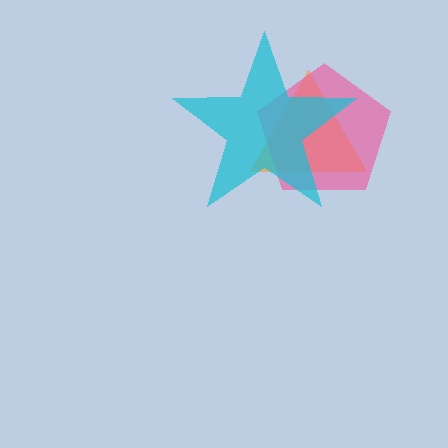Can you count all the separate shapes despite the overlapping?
Yes, there are 3 separate shapes.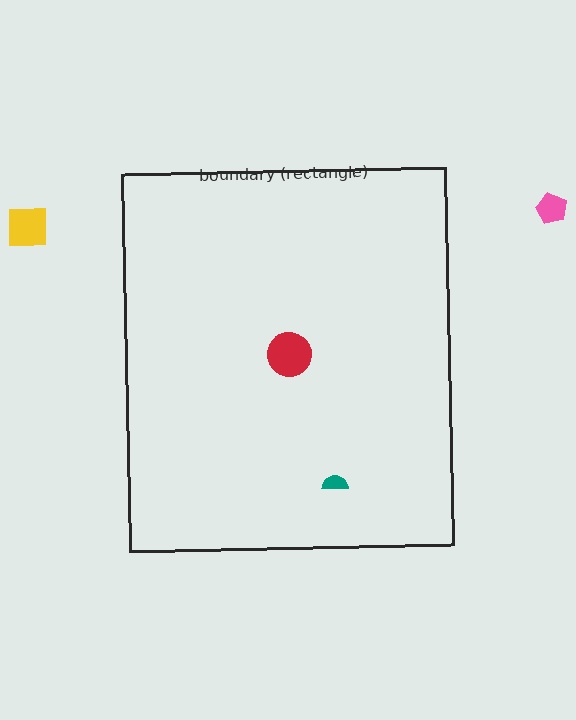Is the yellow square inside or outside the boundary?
Outside.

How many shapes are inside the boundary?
2 inside, 2 outside.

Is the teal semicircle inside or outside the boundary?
Inside.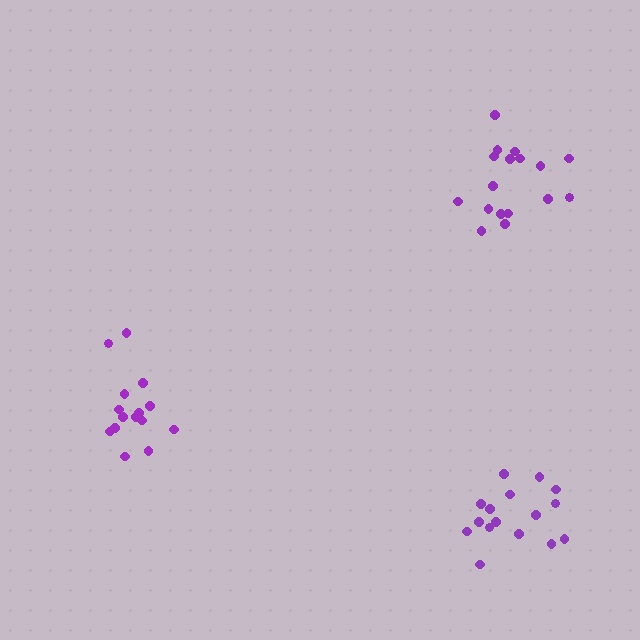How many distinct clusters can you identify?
There are 3 distinct clusters.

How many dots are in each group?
Group 1: 15 dots, Group 2: 17 dots, Group 3: 16 dots (48 total).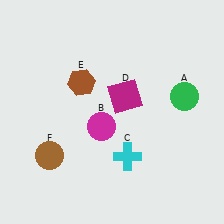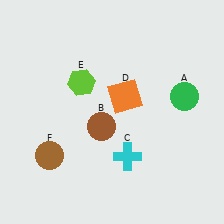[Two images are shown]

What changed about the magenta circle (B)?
In Image 1, B is magenta. In Image 2, it changed to brown.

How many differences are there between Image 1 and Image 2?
There are 3 differences between the two images.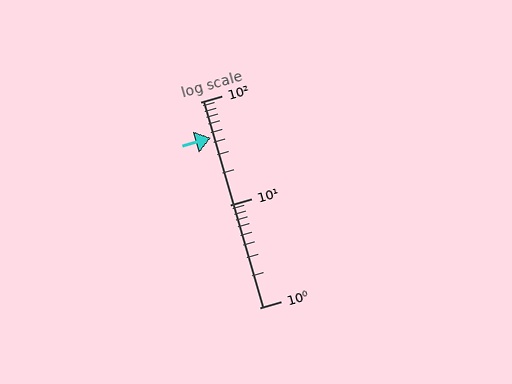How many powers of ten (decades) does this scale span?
The scale spans 2 decades, from 1 to 100.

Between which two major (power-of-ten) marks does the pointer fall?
The pointer is between 10 and 100.